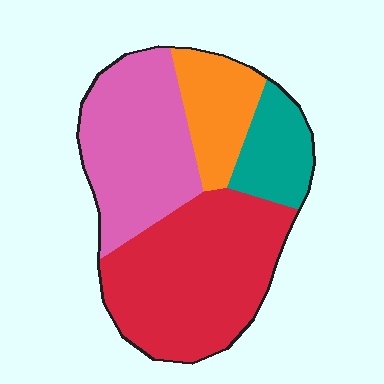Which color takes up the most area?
Red, at roughly 40%.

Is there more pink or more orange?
Pink.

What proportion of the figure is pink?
Pink covers roughly 30% of the figure.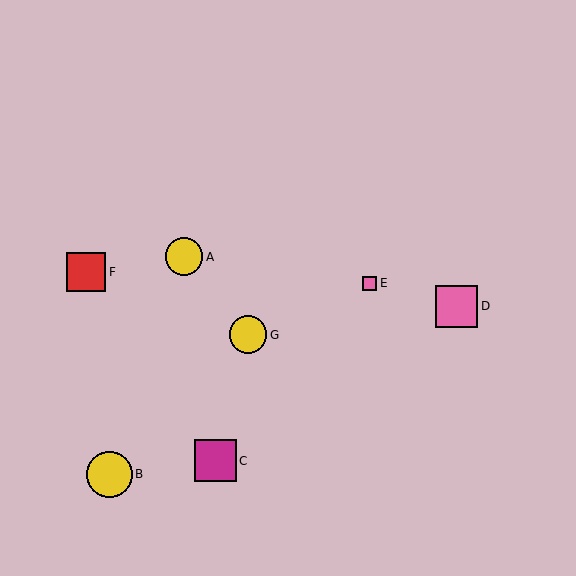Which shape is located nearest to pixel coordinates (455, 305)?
The pink square (labeled D) at (457, 306) is nearest to that location.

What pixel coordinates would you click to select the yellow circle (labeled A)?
Click at (184, 257) to select the yellow circle A.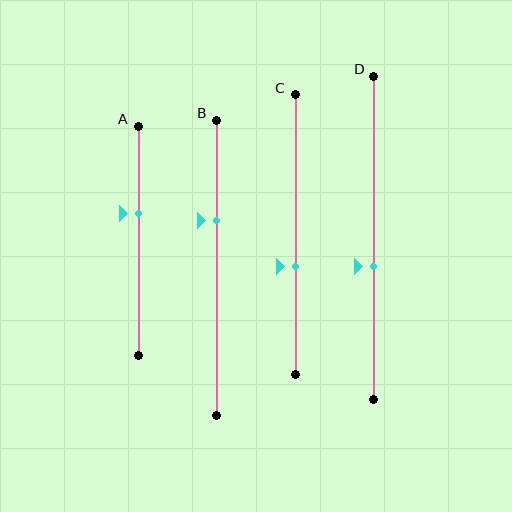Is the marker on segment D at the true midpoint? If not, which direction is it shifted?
No, the marker on segment D is shifted downward by about 9% of the segment length.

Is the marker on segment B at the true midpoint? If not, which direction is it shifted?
No, the marker on segment B is shifted upward by about 16% of the segment length.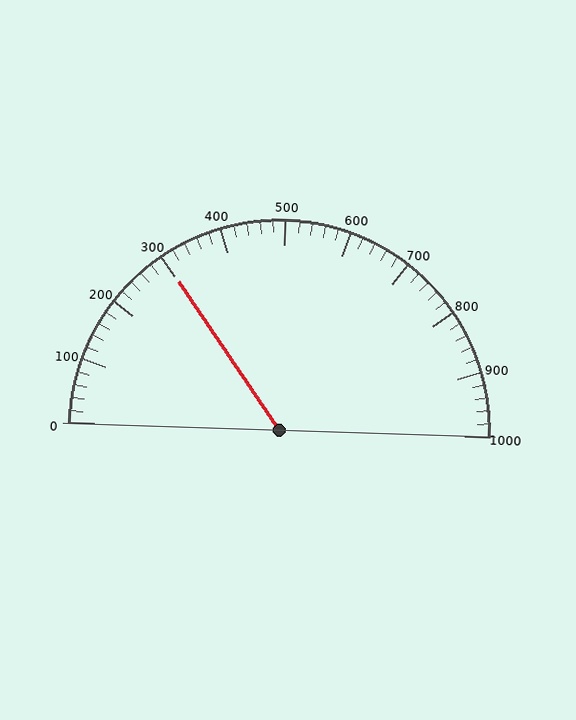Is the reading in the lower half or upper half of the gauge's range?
The reading is in the lower half of the range (0 to 1000).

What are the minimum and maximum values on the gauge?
The gauge ranges from 0 to 1000.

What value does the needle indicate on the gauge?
The needle indicates approximately 300.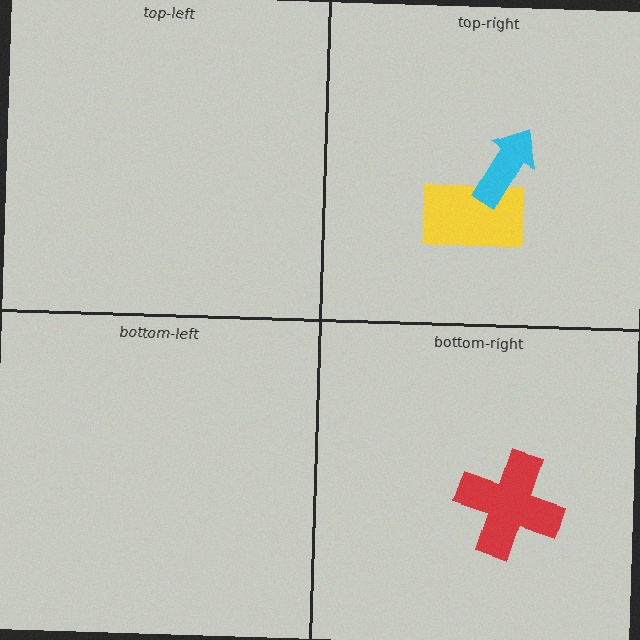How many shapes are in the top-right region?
2.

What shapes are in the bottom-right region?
The red cross.